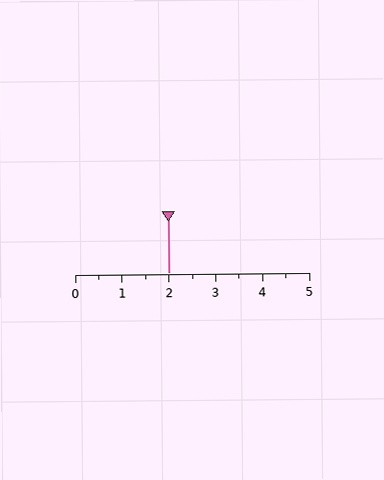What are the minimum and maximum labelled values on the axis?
The axis runs from 0 to 5.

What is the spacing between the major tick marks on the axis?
The major ticks are spaced 1 apart.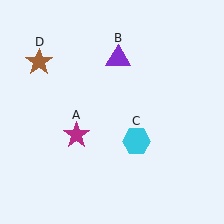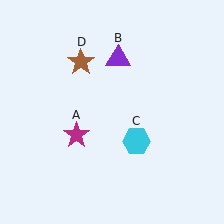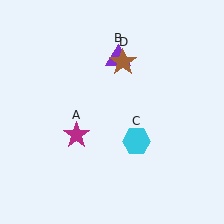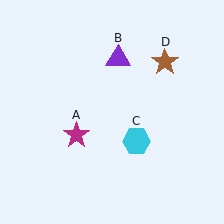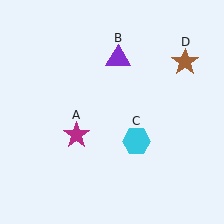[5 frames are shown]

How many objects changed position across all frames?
1 object changed position: brown star (object D).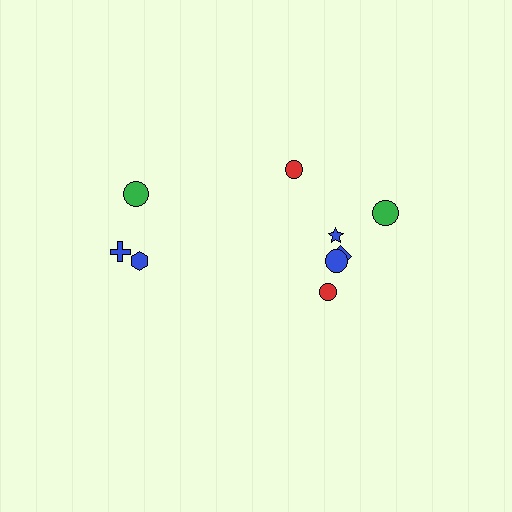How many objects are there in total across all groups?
There are 9 objects.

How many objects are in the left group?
There are 3 objects.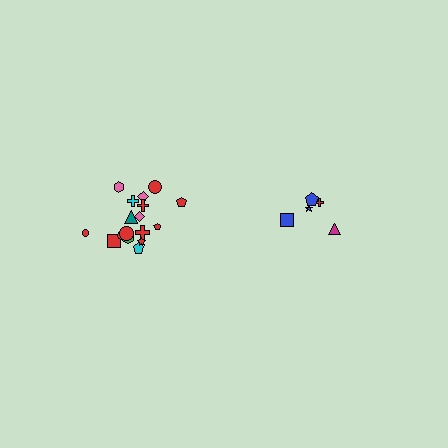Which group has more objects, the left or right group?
The left group.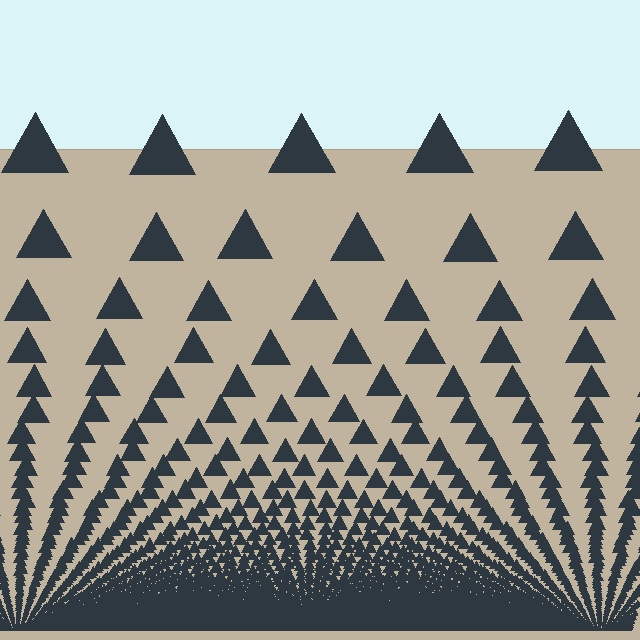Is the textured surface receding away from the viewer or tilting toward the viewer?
The surface appears to tilt toward the viewer. Texture elements get larger and sparser toward the top.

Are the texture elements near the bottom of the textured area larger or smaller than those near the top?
Smaller. The gradient is inverted — elements near the bottom are smaller and denser.